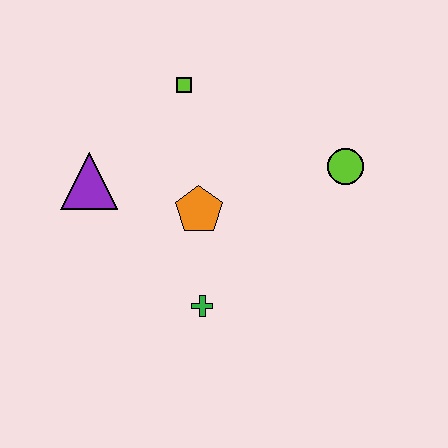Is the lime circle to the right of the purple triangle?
Yes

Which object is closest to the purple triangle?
The orange pentagon is closest to the purple triangle.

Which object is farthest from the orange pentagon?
The lime circle is farthest from the orange pentagon.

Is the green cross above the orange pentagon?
No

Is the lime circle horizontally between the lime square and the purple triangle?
No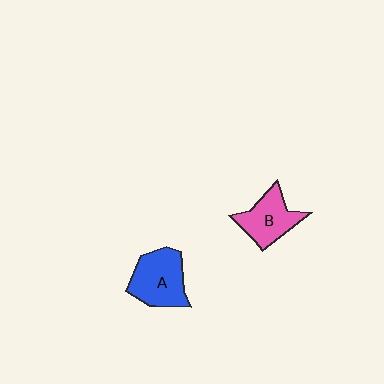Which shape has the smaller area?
Shape B (pink).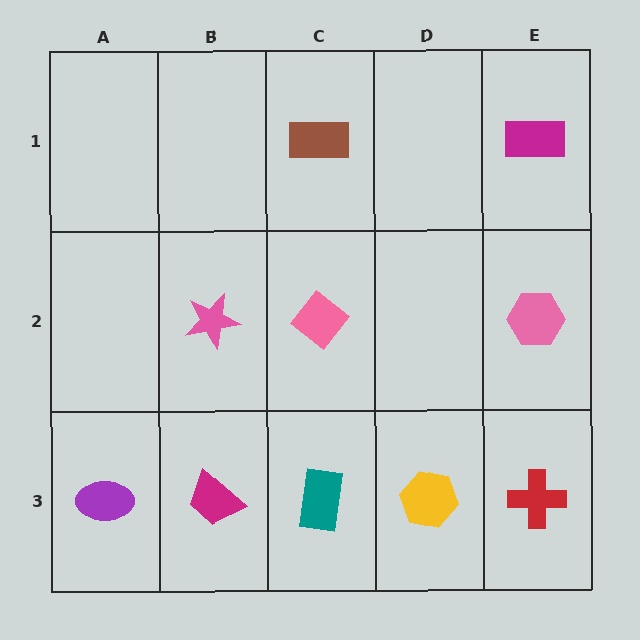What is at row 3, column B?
A magenta trapezoid.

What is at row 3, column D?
A yellow hexagon.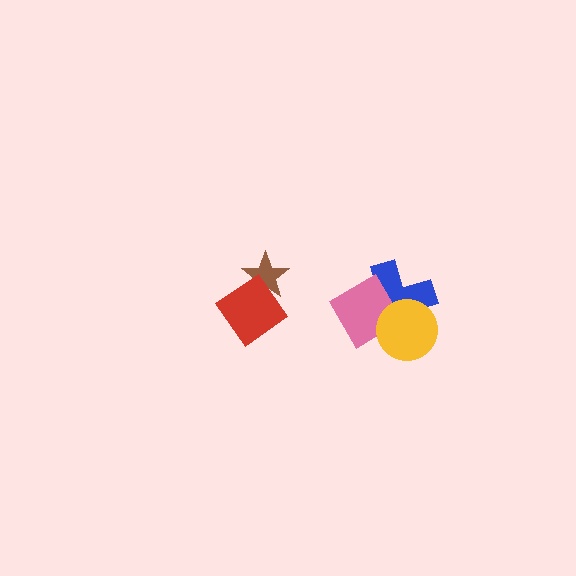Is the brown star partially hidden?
Yes, it is partially covered by another shape.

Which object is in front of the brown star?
The red diamond is in front of the brown star.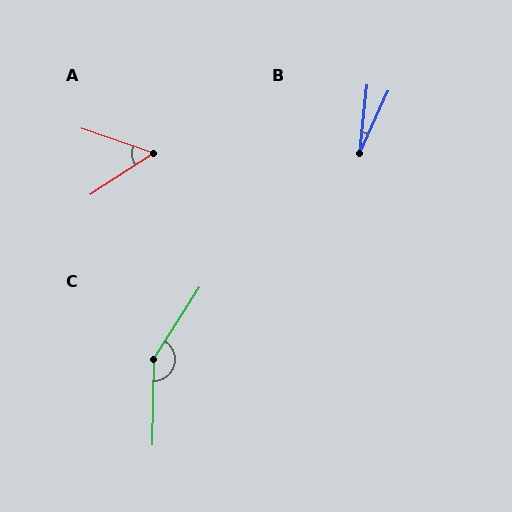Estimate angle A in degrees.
Approximately 52 degrees.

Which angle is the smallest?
B, at approximately 19 degrees.